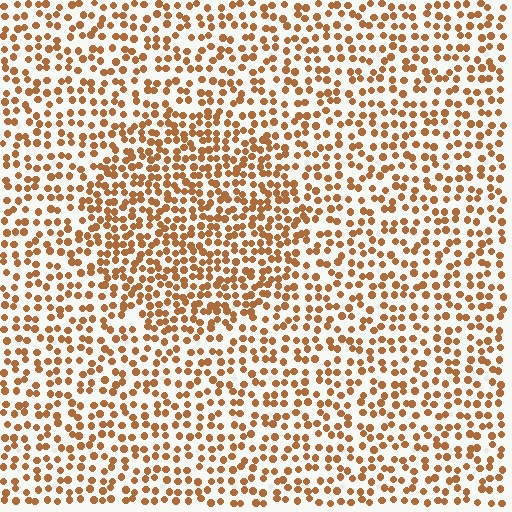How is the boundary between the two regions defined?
The boundary is defined by a change in element density (approximately 1.6x ratio). All elements are the same color, size, and shape.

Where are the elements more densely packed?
The elements are more densely packed inside the circle boundary.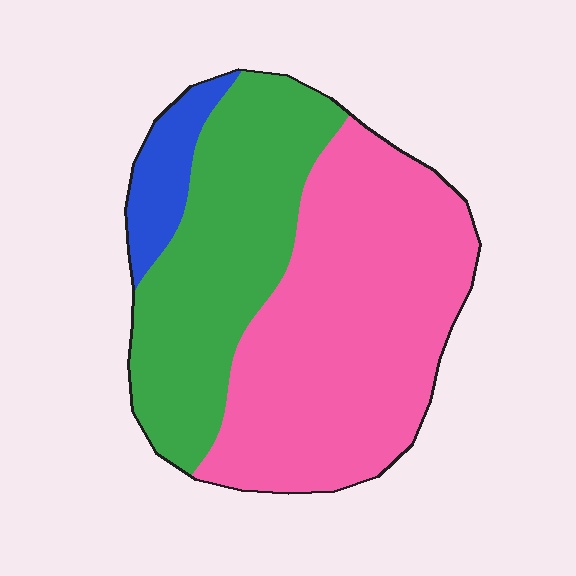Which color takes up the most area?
Pink, at roughly 55%.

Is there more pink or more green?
Pink.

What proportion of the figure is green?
Green takes up about three eighths (3/8) of the figure.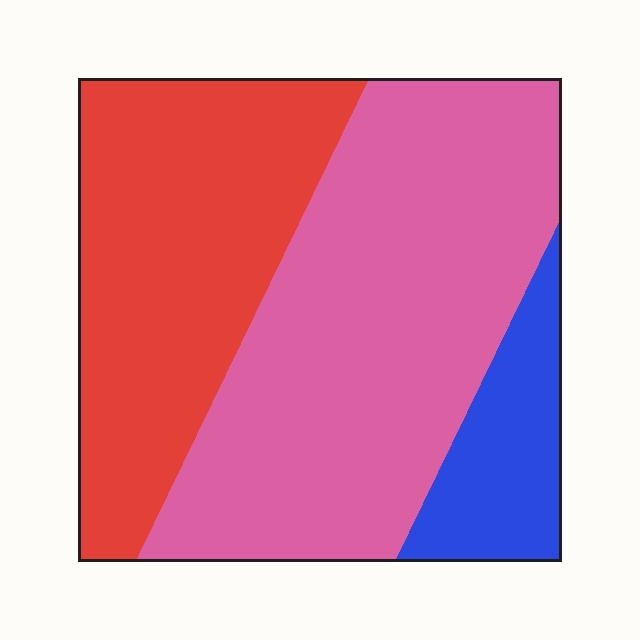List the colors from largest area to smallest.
From largest to smallest: pink, red, blue.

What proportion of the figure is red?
Red covers around 35% of the figure.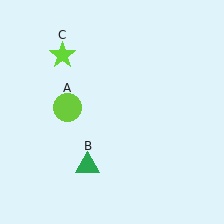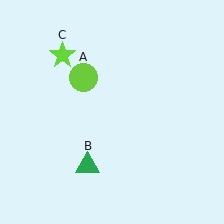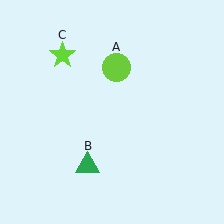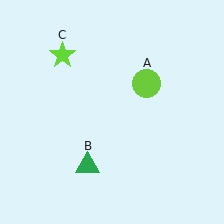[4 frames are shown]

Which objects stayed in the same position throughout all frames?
Green triangle (object B) and lime star (object C) remained stationary.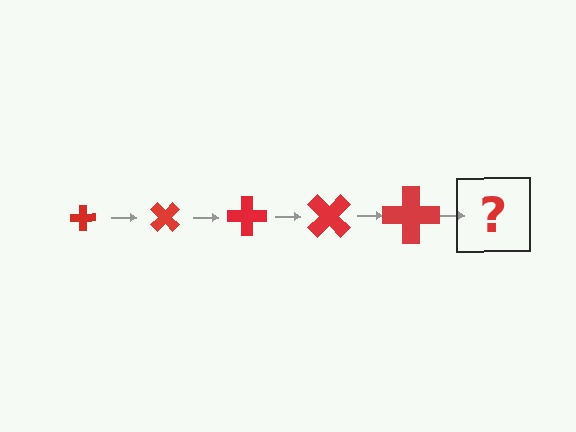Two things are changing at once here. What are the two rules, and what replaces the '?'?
The two rules are that the cross grows larger each step and it rotates 45 degrees each step. The '?' should be a cross, larger than the previous one and rotated 225 degrees from the start.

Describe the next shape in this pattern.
It should be a cross, larger than the previous one and rotated 225 degrees from the start.